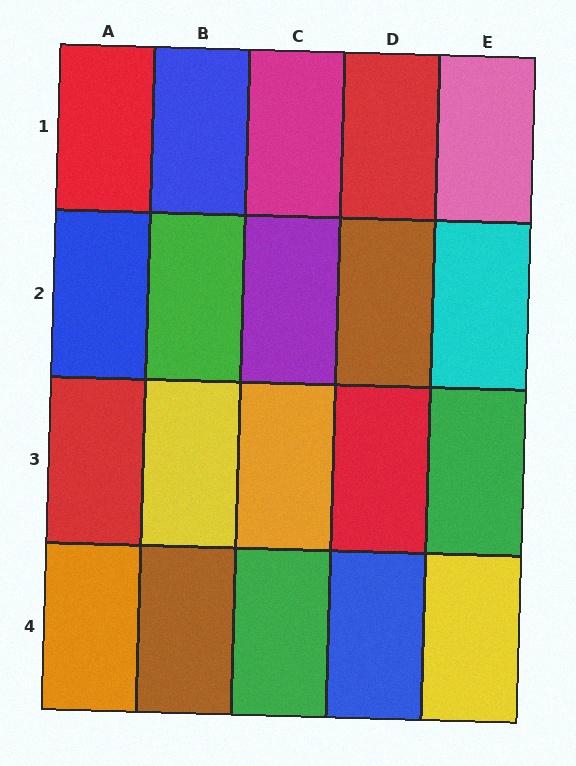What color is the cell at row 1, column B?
Blue.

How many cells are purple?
1 cell is purple.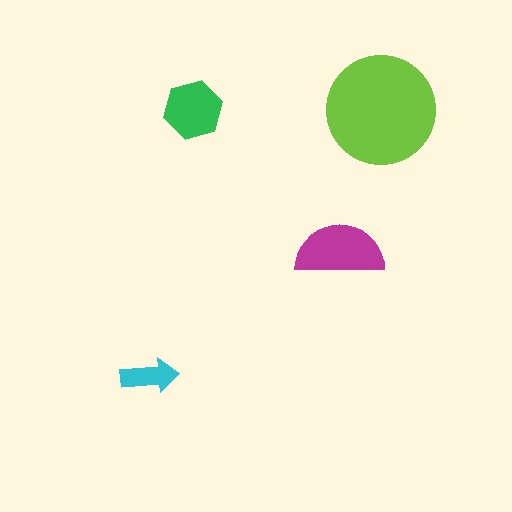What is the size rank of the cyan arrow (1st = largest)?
4th.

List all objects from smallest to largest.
The cyan arrow, the green hexagon, the magenta semicircle, the lime circle.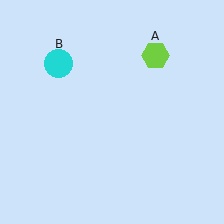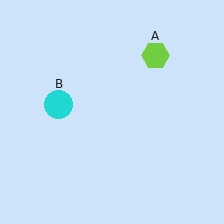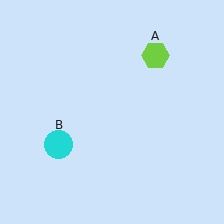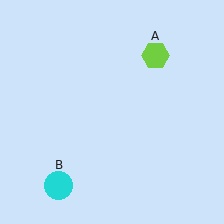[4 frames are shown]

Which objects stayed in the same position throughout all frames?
Lime hexagon (object A) remained stationary.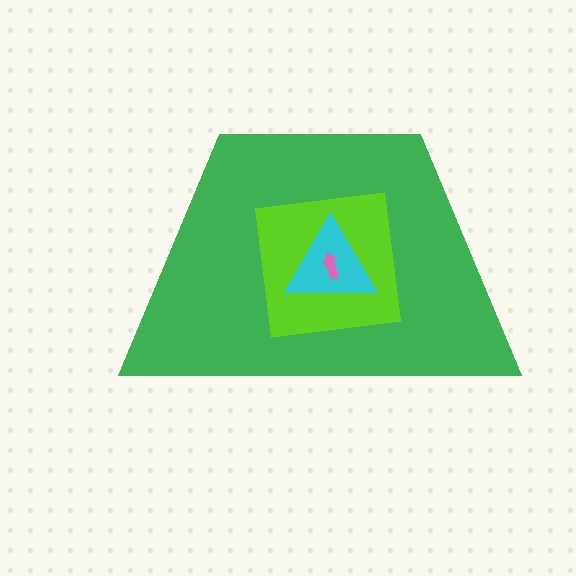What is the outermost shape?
The green trapezoid.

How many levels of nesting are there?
4.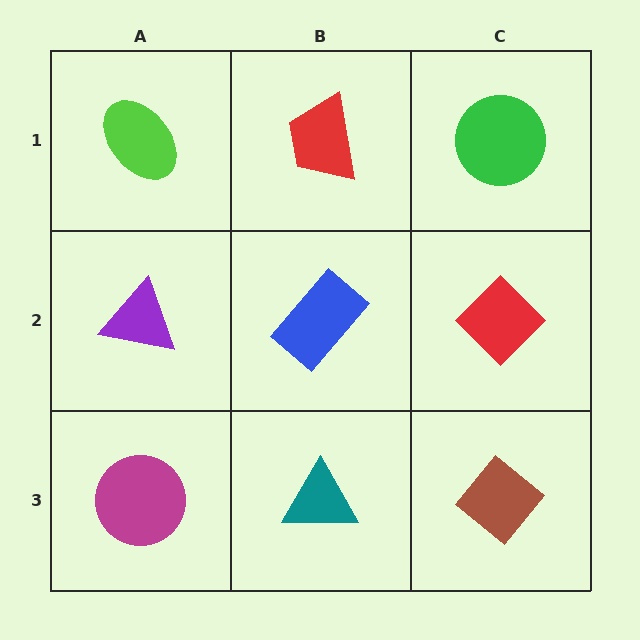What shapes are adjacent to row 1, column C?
A red diamond (row 2, column C), a red trapezoid (row 1, column B).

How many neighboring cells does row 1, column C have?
2.